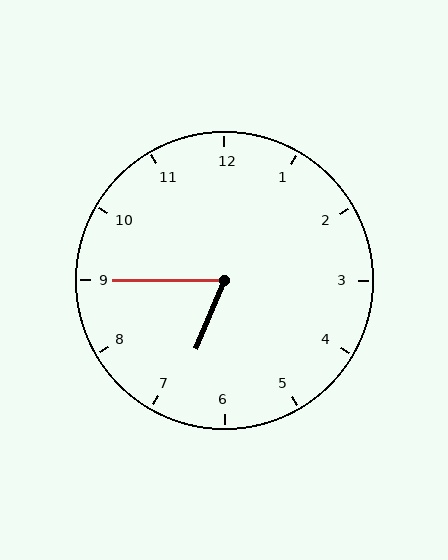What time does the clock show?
6:45.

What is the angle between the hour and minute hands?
Approximately 68 degrees.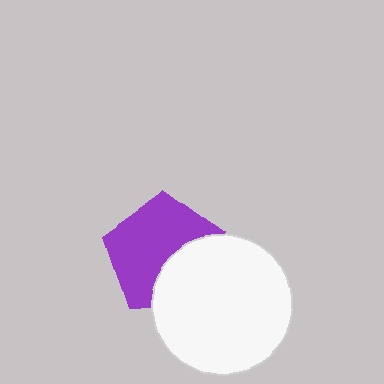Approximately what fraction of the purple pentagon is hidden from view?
Roughly 36% of the purple pentagon is hidden behind the white circle.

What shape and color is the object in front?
The object in front is a white circle.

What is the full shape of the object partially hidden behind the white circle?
The partially hidden object is a purple pentagon.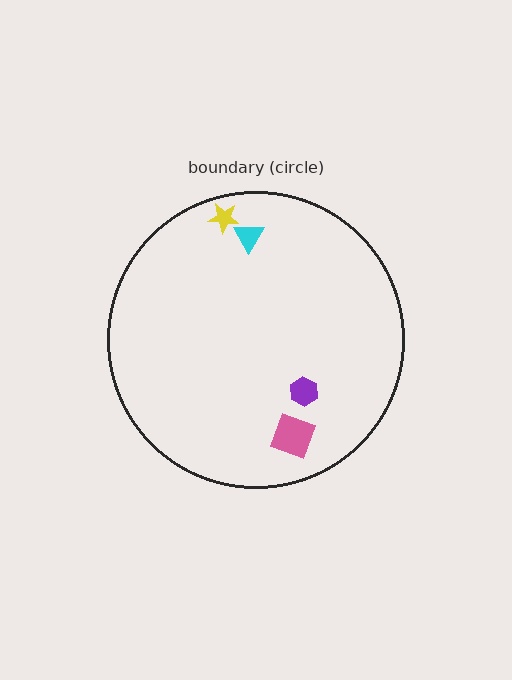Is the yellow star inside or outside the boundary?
Inside.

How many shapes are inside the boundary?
4 inside, 0 outside.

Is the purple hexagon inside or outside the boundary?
Inside.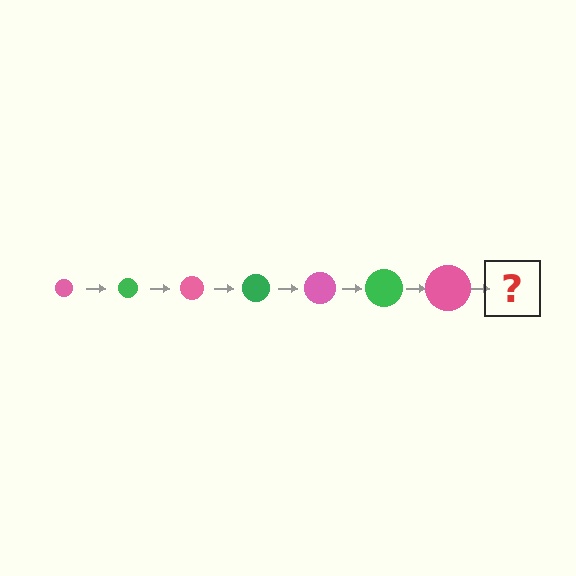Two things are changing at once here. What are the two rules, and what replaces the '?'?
The two rules are that the circle grows larger each step and the color cycles through pink and green. The '?' should be a green circle, larger than the previous one.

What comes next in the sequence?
The next element should be a green circle, larger than the previous one.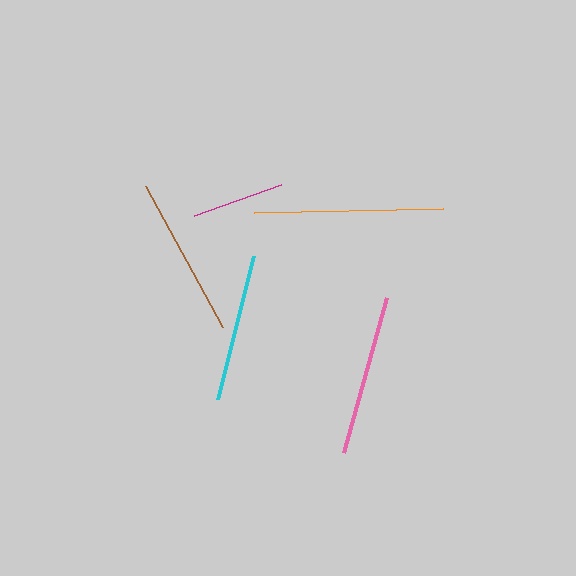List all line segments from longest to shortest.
From longest to shortest: orange, brown, pink, cyan, magenta.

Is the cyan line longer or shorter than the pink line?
The pink line is longer than the cyan line.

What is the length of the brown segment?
The brown segment is approximately 161 pixels long.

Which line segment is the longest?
The orange line is the longest at approximately 189 pixels.